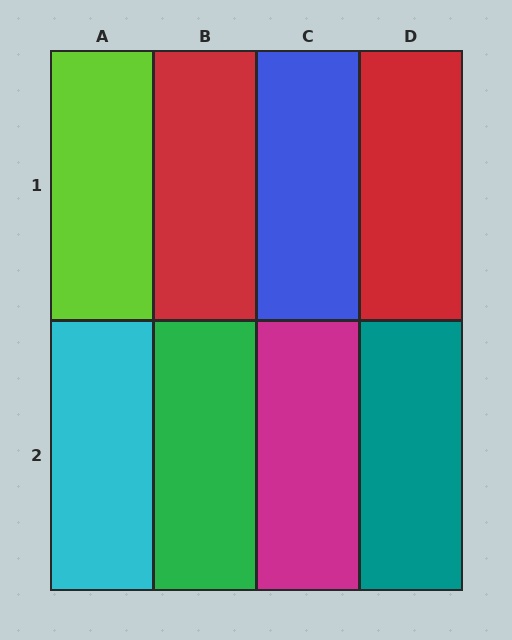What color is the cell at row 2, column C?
Magenta.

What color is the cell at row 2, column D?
Teal.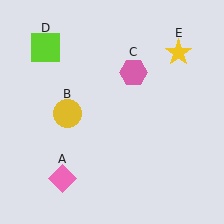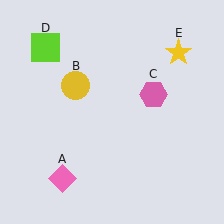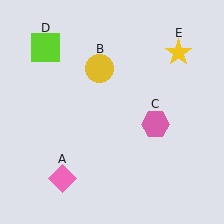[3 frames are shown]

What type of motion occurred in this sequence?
The yellow circle (object B), pink hexagon (object C) rotated clockwise around the center of the scene.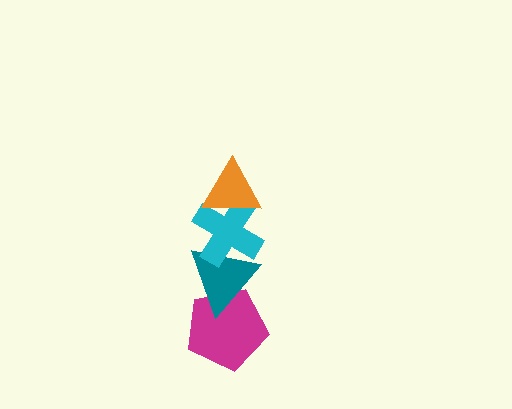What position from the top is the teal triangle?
The teal triangle is 3rd from the top.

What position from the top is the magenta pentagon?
The magenta pentagon is 4th from the top.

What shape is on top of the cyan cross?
The orange triangle is on top of the cyan cross.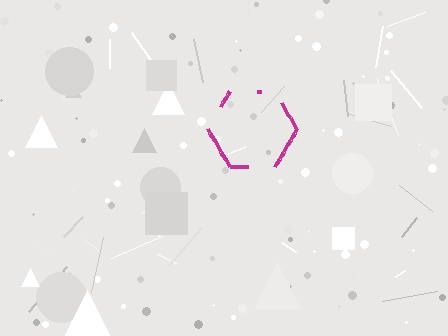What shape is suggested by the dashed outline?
The dashed outline suggests a hexagon.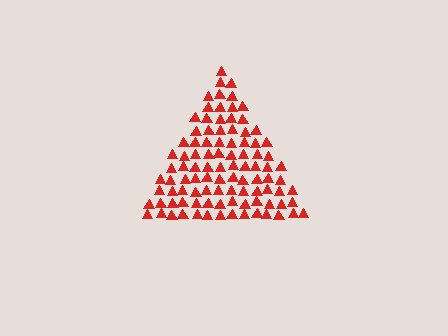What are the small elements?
The small elements are triangles.